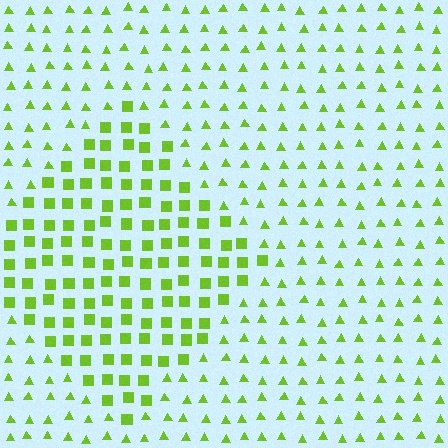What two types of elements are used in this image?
The image uses squares inside the diamond region and triangles outside it.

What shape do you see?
I see a diamond.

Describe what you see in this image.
The image is filled with small lime elements arranged in a uniform grid. A diamond-shaped region contains squares, while the surrounding area contains triangles. The boundary is defined purely by the change in element shape.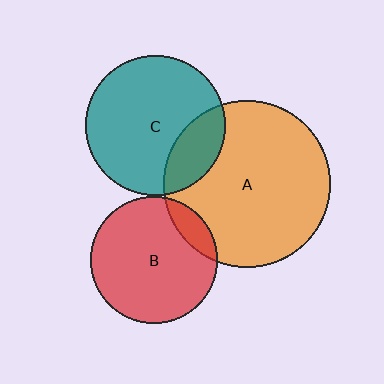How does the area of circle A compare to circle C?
Approximately 1.4 times.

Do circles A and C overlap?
Yes.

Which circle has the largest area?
Circle A (orange).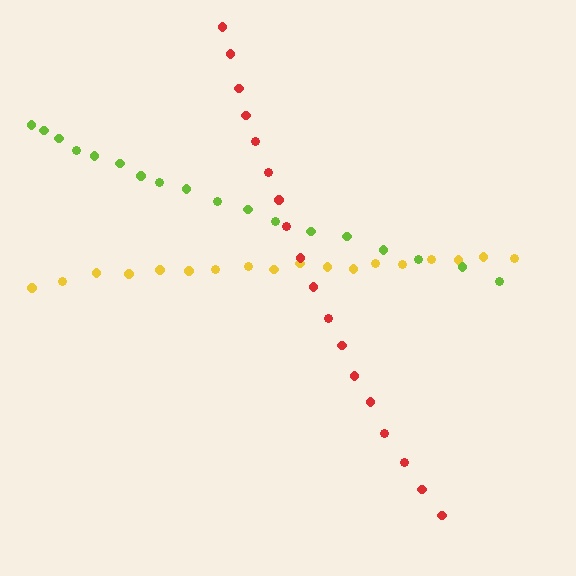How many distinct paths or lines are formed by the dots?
There are 3 distinct paths.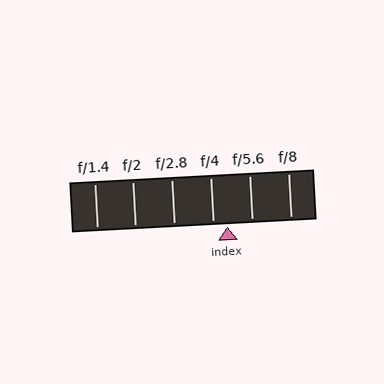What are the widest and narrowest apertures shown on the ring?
The widest aperture shown is f/1.4 and the narrowest is f/8.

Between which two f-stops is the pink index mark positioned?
The index mark is between f/4 and f/5.6.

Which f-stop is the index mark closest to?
The index mark is closest to f/4.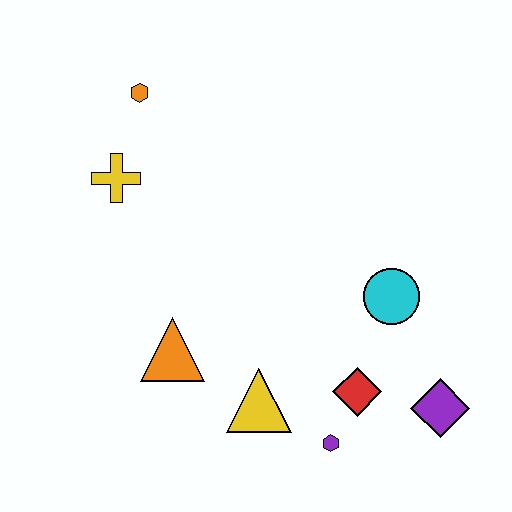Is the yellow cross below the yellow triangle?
No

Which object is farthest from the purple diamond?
The orange hexagon is farthest from the purple diamond.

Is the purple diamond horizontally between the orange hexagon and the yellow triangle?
No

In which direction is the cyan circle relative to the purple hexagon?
The cyan circle is above the purple hexagon.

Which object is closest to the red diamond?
The purple hexagon is closest to the red diamond.